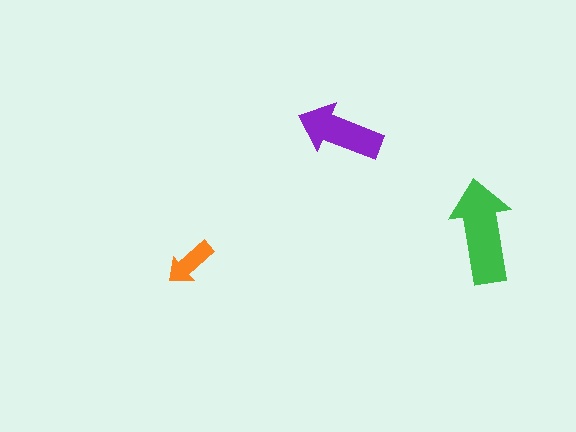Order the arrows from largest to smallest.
the green one, the purple one, the orange one.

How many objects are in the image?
There are 3 objects in the image.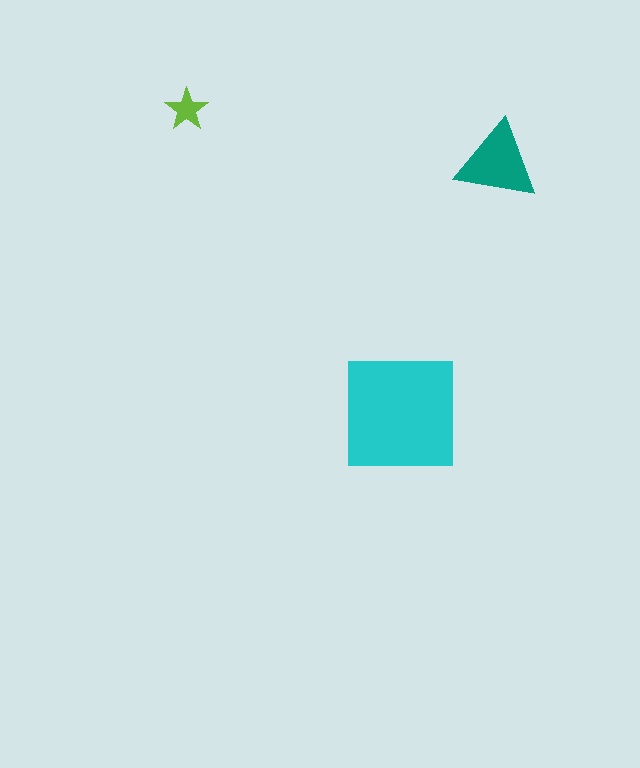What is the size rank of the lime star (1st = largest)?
3rd.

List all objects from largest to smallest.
The cyan square, the teal triangle, the lime star.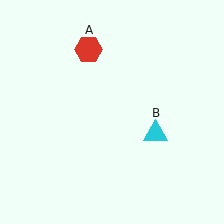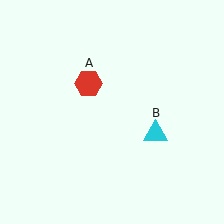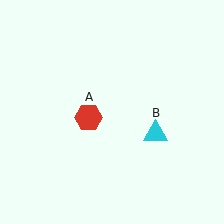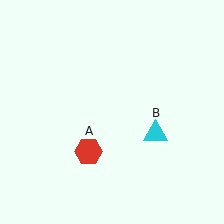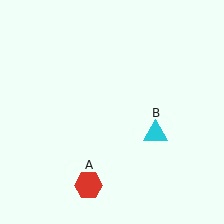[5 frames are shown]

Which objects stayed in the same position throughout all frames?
Cyan triangle (object B) remained stationary.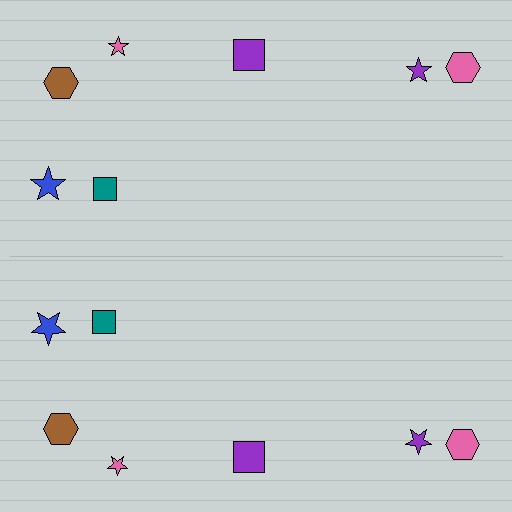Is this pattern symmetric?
Yes, this pattern has bilateral (reflection) symmetry.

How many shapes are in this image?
There are 14 shapes in this image.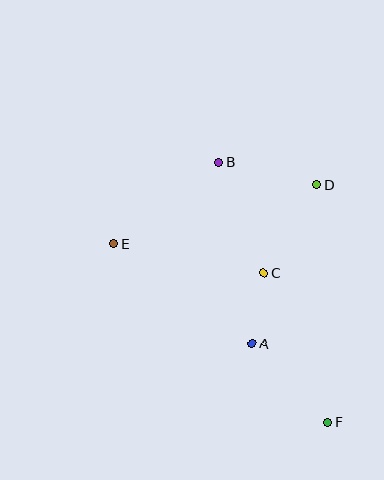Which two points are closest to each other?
Points A and C are closest to each other.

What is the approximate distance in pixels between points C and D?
The distance between C and D is approximately 103 pixels.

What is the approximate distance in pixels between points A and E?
The distance between A and E is approximately 171 pixels.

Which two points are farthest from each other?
Points B and F are farthest from each other.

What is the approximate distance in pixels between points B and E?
The distance between B and E is approximately 133 pixels.